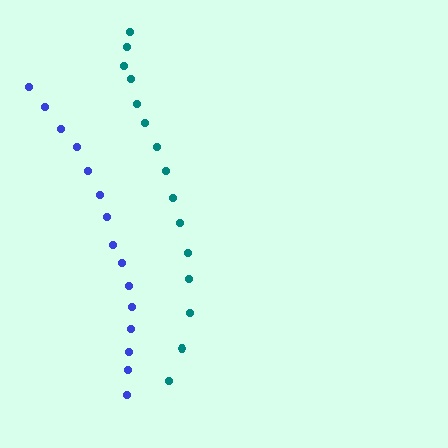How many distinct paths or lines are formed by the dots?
There are 2 distinct paths.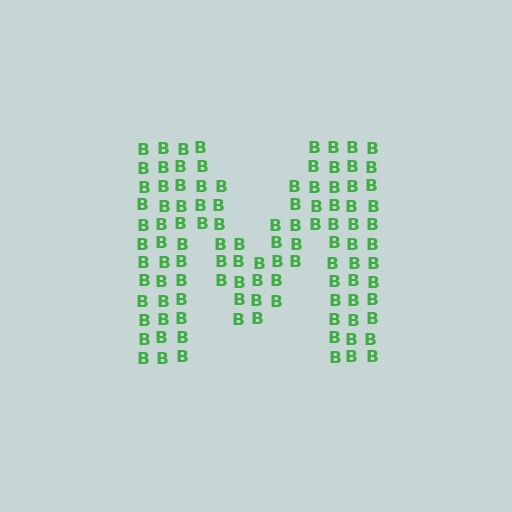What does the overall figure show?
The overall figure shows the letter M.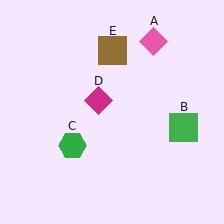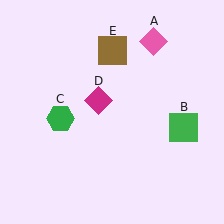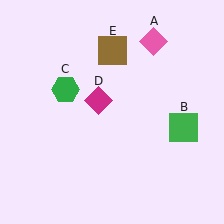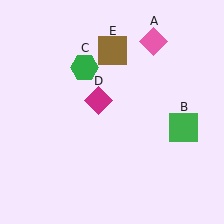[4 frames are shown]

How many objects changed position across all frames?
1 object changed position: green hexagon (object C).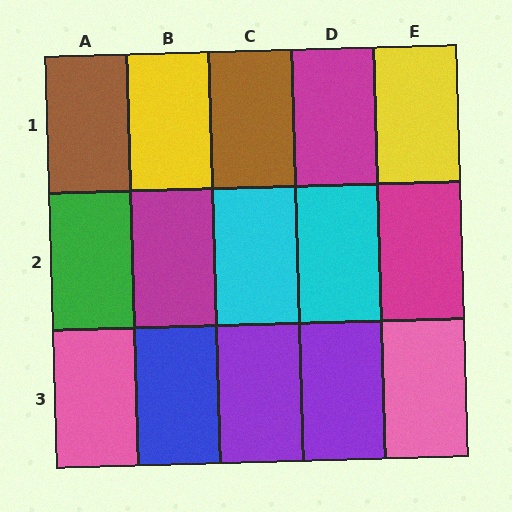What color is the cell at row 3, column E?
Pink.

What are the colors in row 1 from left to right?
Brown, yellow, brown, magenta, yellow.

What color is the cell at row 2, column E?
Magenta.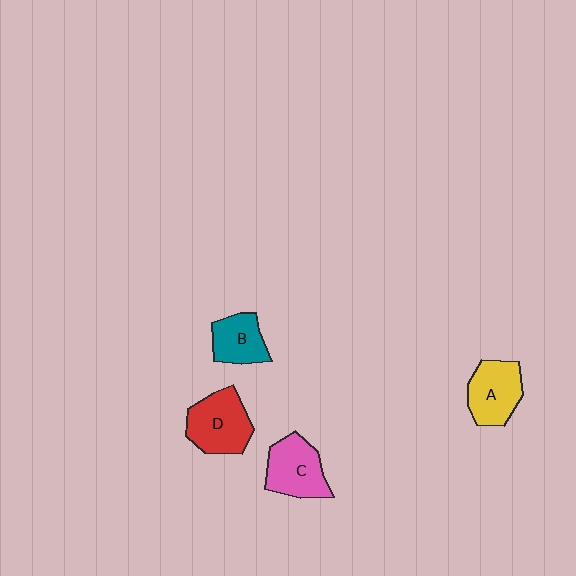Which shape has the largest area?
Shape D (red).